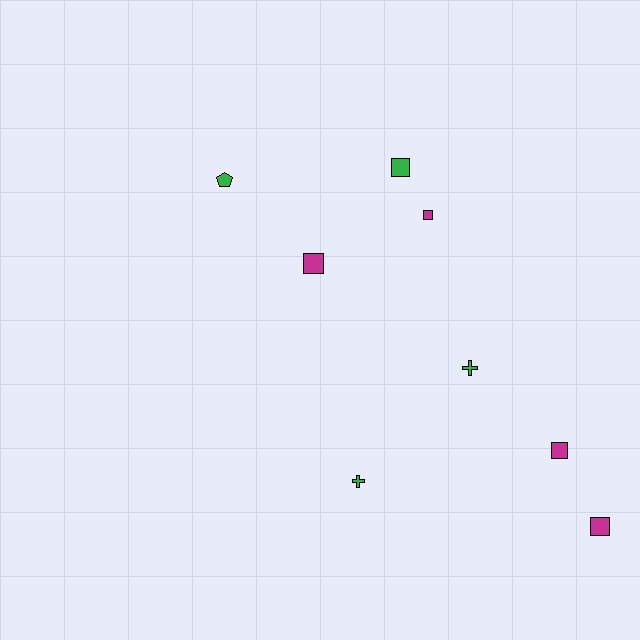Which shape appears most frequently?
Square, with 5 objects.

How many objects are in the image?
There are 8 objects.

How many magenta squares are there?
There are 4 magenta squares.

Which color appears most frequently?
Magenta, with 4 objects.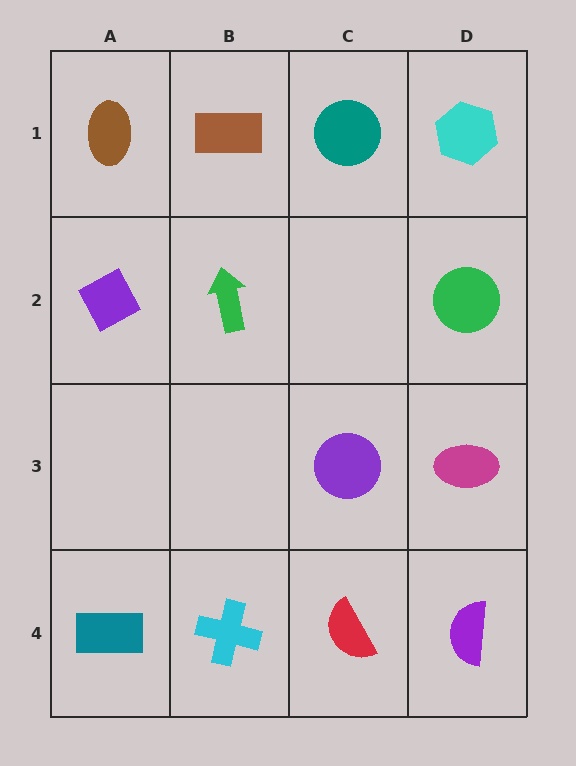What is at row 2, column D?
A green circle.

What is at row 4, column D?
A purple semicircle.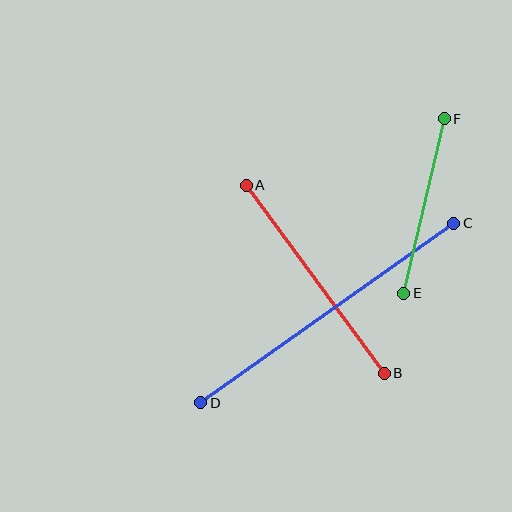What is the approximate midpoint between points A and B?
The midpoint is at approximately (315, 279) pixels.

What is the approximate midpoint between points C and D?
The midpoint is at approximately (327, 313) pixels.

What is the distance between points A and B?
The distance is approximately 234 pixels.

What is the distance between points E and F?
The distance is approximately 179 pixels.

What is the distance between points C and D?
The distance is approximately 310 pixels.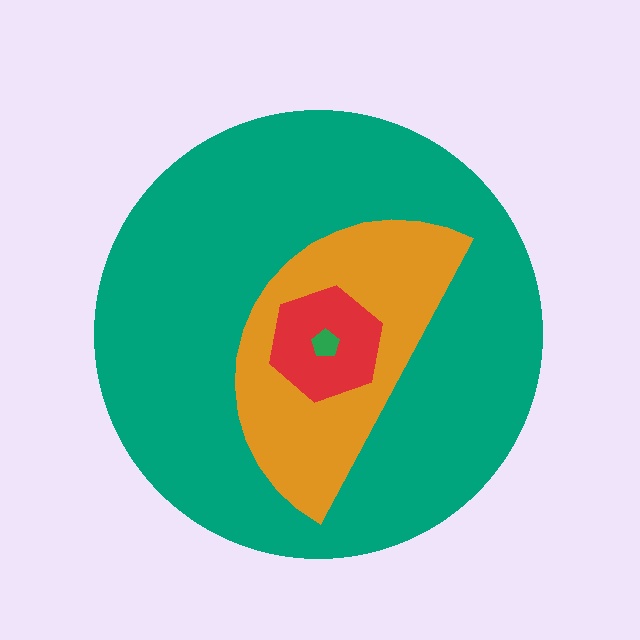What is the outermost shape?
The teal circle.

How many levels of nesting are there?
4.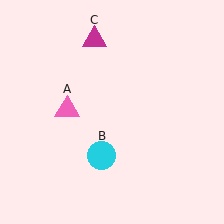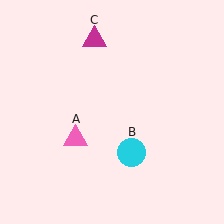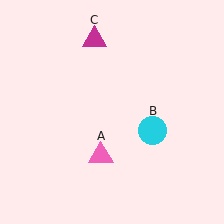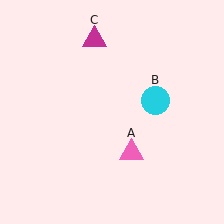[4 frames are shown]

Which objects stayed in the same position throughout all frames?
Magenta triangle (object C) remained stationary.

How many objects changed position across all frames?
2 objects changed position: pink triangle (object A), cyan circle (object B).